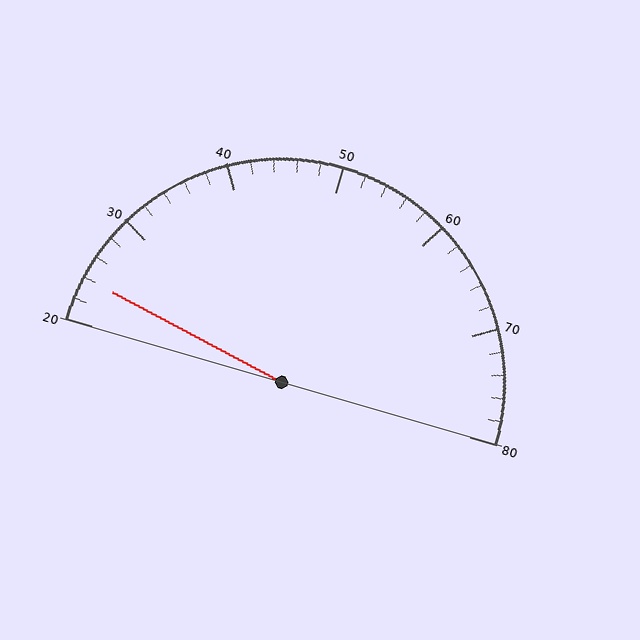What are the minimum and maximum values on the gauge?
The gauge ranges from 20 to 80.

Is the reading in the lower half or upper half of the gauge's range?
The reading is in the lower half of the range (20 to 80).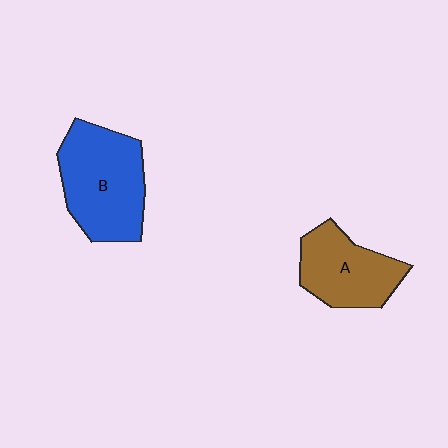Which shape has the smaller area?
Shape A (brown).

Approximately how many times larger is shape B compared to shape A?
Approximately 1.3 times.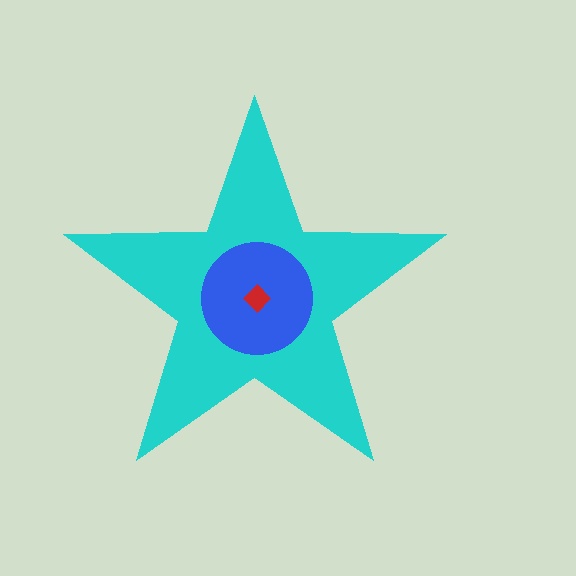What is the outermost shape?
The cyan star.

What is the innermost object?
The red diamond.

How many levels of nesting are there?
3.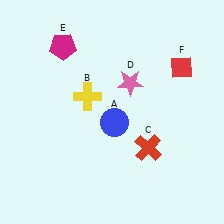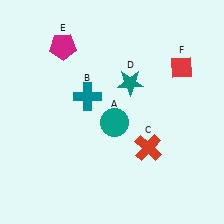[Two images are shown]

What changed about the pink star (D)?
In Image 1, D is pink. In Image 2, it changed to teal.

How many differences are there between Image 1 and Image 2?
There are 3 differences between the two images.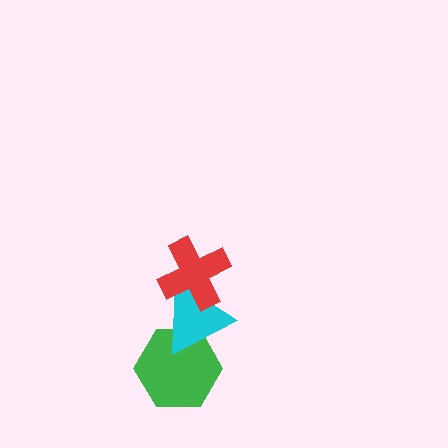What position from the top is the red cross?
The red cross is 1st from the top.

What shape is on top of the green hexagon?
The cyan triangle is on top of the green hexagon.